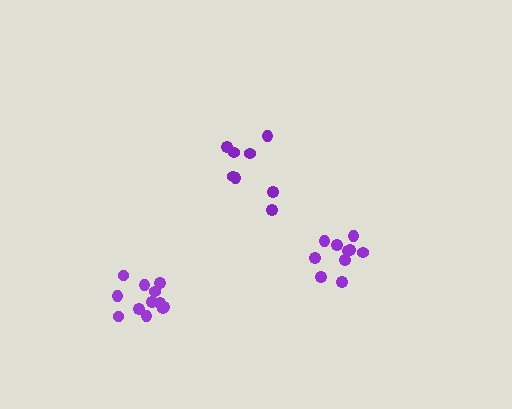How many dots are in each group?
Group 1: 10 dots, Group 2: 8 dots, Group 3: 12 dots (30 total).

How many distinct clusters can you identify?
There are 3 distinct clusters.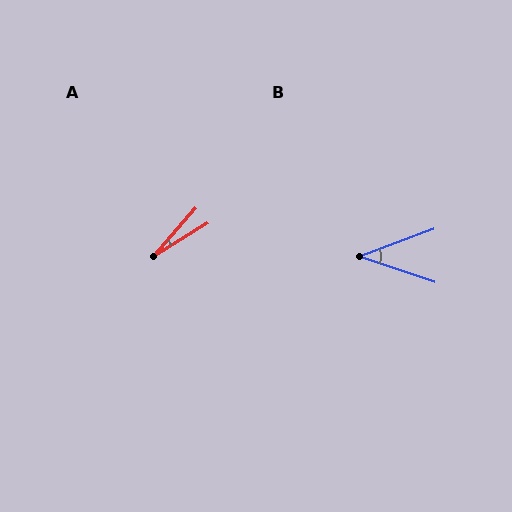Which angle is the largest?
B, at approximately 39 degrees.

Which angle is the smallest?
A, at approximately 17 degrees.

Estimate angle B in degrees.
Approximately 39 degrees.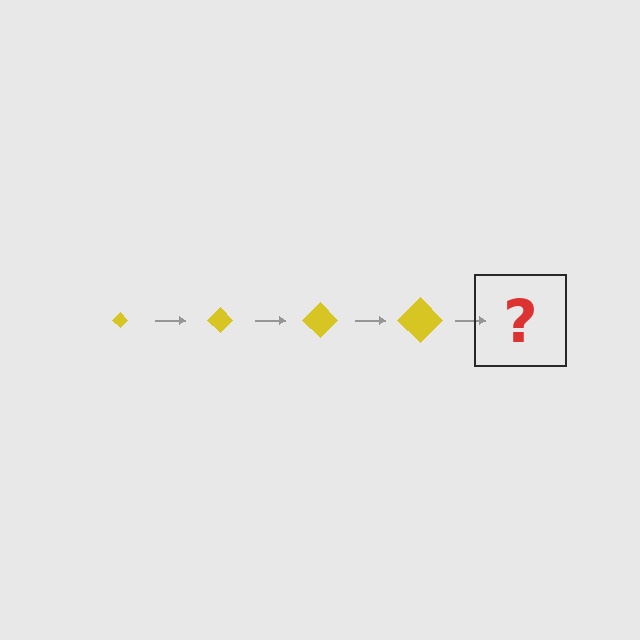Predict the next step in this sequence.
The next step is a yellow diamond, larger than the previous one.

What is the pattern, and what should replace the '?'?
The pattern is that the diamond gets progressively larger each step. The '?' should be a yellow diamond, larger than the previous one.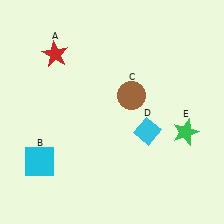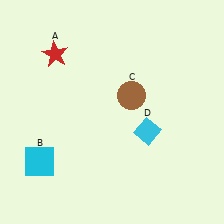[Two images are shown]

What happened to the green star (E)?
The green star (E) was removed in Image 2. It was in the bottom-right area of Image 1.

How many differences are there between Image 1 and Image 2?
There is 1 difference between the two images.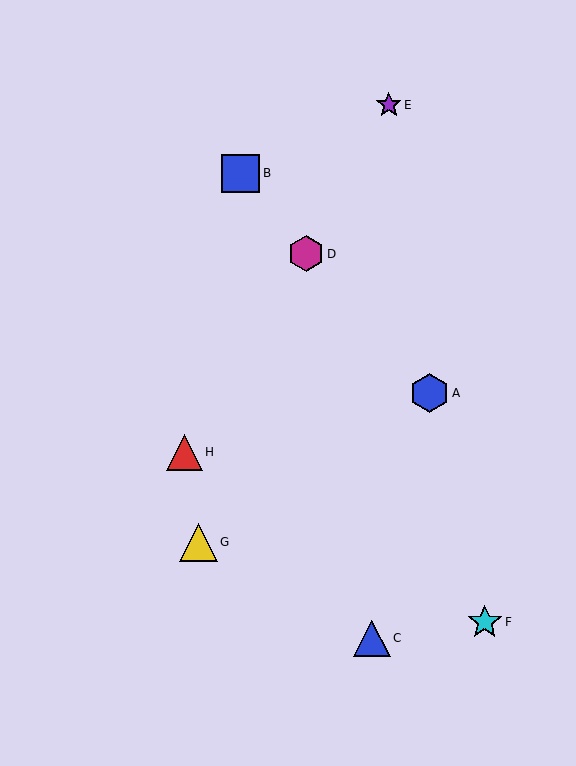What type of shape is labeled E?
Shape E is a purple star.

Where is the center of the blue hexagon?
The center of the blue hexagon is at (429, 393).